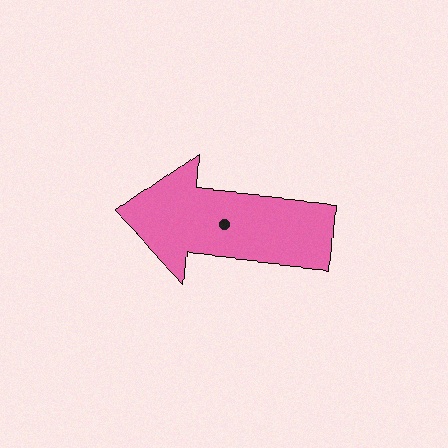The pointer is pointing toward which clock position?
Roughly 9 o'clock.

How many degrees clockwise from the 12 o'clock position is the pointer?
Approximately 275 degrees.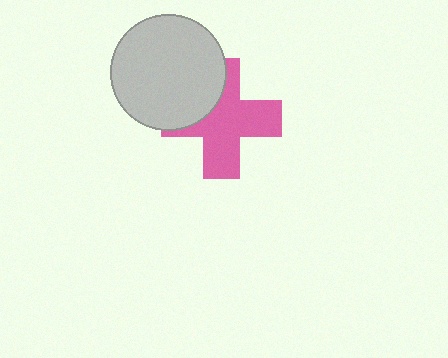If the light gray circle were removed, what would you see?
You would see the complete pink cross.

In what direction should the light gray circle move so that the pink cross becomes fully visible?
The light gray circle should move toward the upper-left. That is the shortest direction to clear the overlap and leave the pink cross fully visible.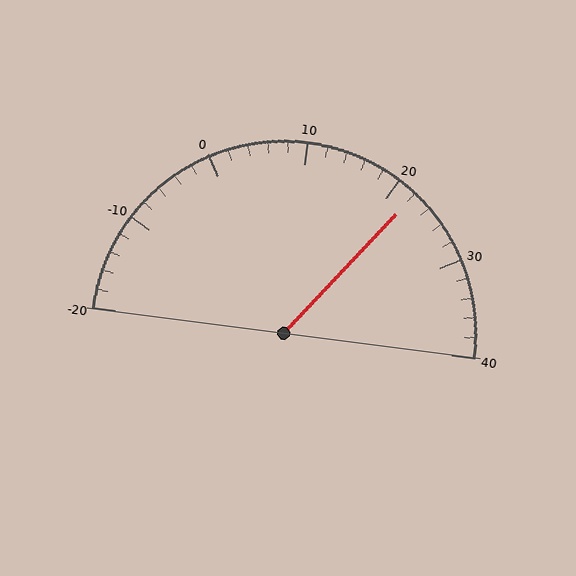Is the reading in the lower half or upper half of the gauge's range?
The reading is in the upper half of the range (-20 to 40).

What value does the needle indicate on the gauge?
The needle indicates approximately 22.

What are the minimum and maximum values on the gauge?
The gauge ranges from -20 to 40.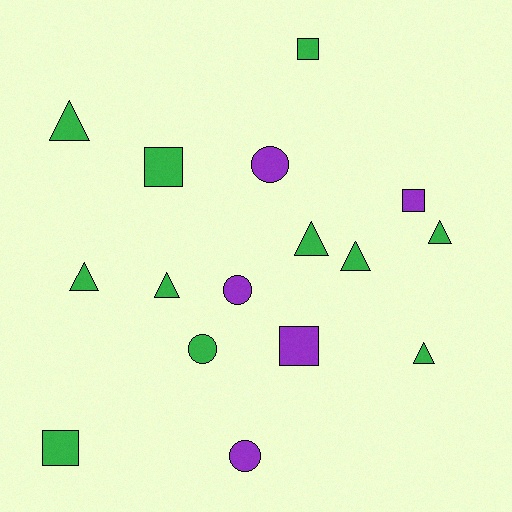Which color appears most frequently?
Green, with 11 objects.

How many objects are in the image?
There are 16 objects.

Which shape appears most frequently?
Triangle, with 7 objects.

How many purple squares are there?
There are 2 purple squares.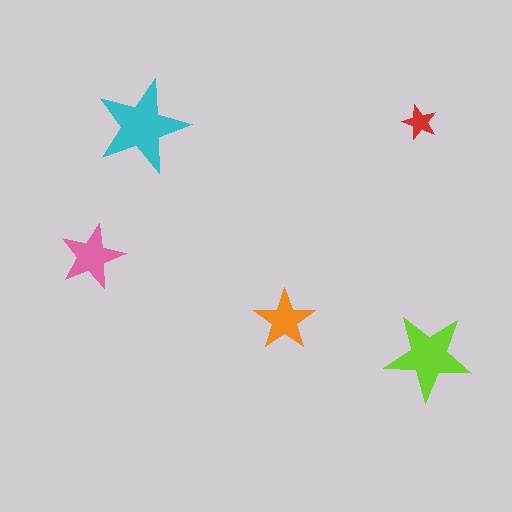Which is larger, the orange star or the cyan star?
The cyan one.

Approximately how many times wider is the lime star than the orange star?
About 1.5 times wider.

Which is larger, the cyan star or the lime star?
The cyan one.